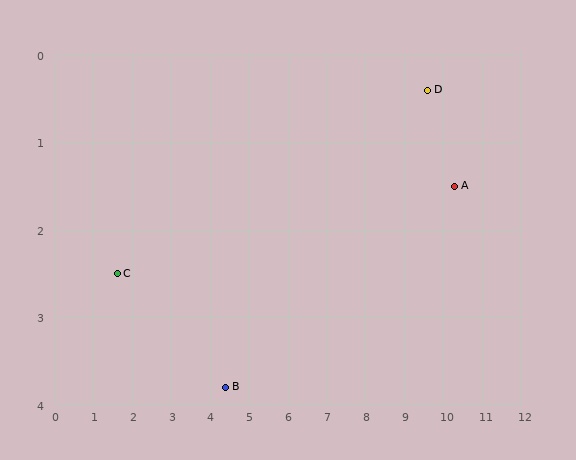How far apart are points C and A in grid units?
Points C and A are about 8.8 grid units apart.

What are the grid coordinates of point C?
Point C is at approximately (1.6, 2.5).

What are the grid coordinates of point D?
Point D is at approximately (9.6, 0.4).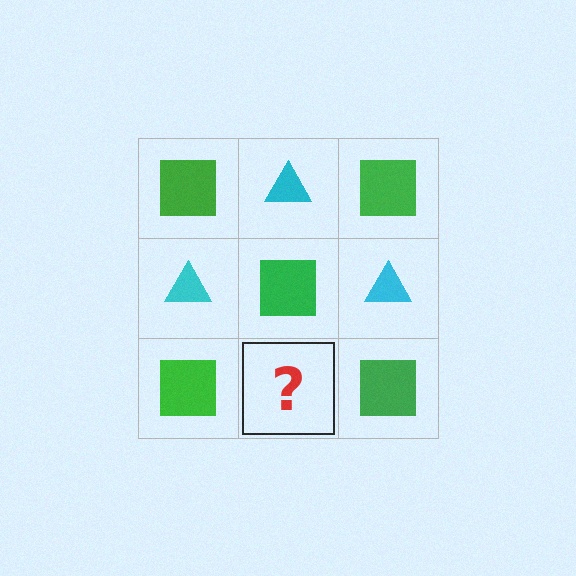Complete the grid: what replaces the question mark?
The question mark should be replaced with a cyan triangle.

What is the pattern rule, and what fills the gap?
The rule is that it alternates green square and cyan triangle in a checkerboard pattern. The gap should be filled with a cyan triangle.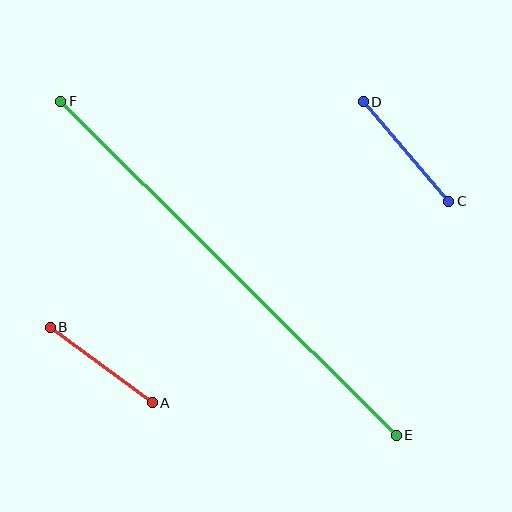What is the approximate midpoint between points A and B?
The midpoint is at approximately (101, 365) pixels.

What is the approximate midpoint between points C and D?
The midpoint is at approximately (406, 151) pixels.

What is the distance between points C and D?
The distance is approximately 131 pixels.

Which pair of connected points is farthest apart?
Points E and F are farthest apart.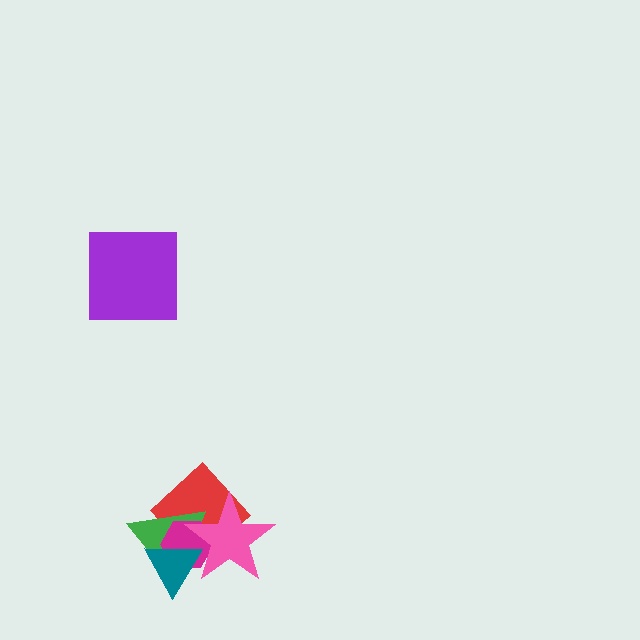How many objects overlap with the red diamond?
4 objects overlap with the red diamond.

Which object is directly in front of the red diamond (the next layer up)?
The green triangle is directly in front of the red diamond.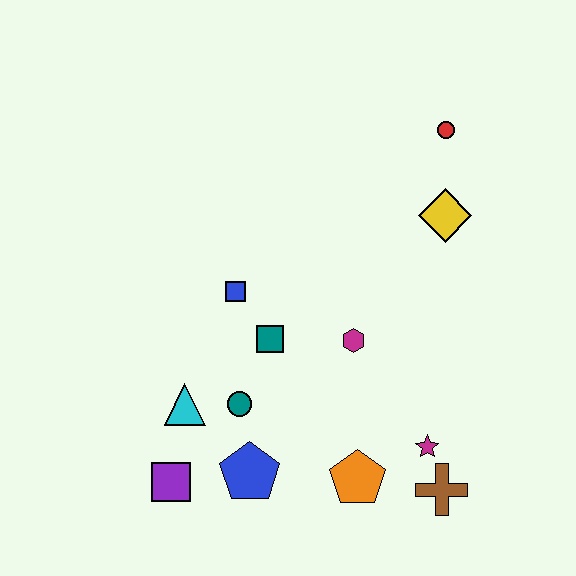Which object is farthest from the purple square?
The red circle is farthest from the purple square.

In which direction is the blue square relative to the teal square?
The blue square is above the teal square.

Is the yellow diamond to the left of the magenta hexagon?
No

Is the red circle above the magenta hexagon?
Yes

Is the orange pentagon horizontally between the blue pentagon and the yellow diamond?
Yes